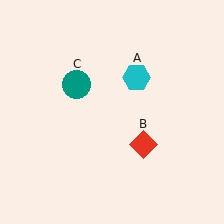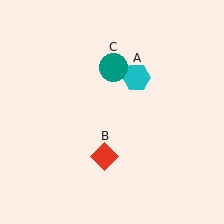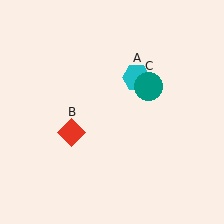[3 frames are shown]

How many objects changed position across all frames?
2 objects changed position: red diamond (object B), teal circle (object C).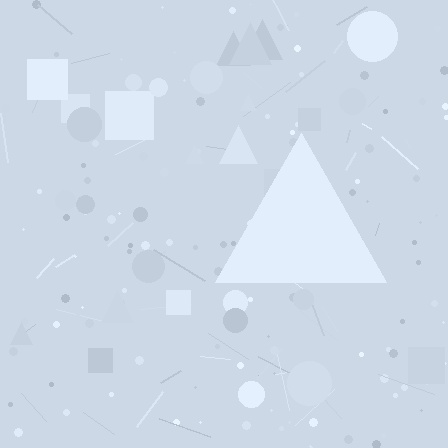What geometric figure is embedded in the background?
A triangle is embedded in the background.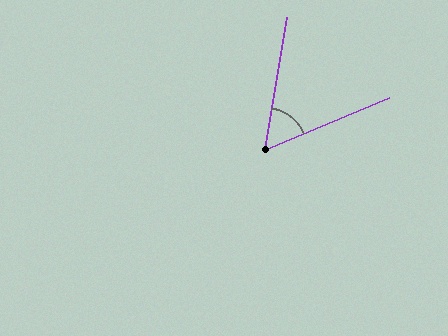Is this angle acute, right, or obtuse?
It is acute.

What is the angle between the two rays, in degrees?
Approximately 58 degrees.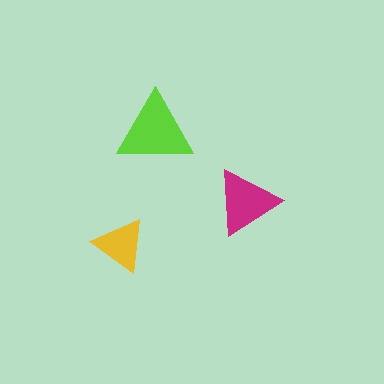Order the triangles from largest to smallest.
the lime one, the magenta one, the yellow one.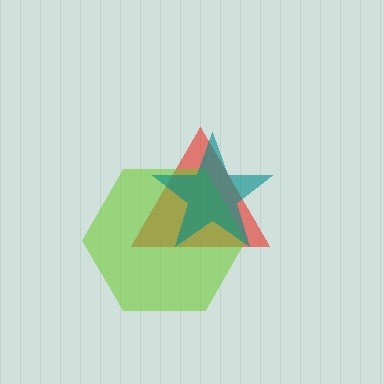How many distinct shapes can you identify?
There are 3 distinct shapes: a red triangle, a lime hexagon, a teal star.